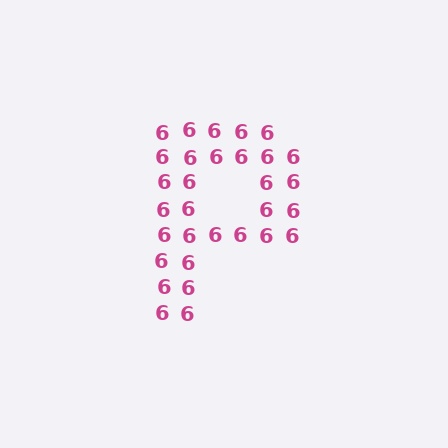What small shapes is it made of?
It is made of small digit 6's.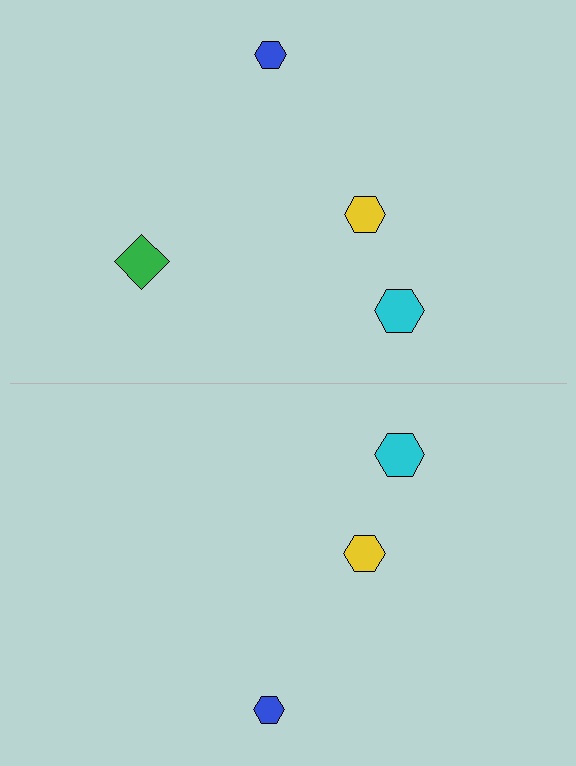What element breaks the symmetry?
A green diamond is missing from the bottom side.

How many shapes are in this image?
There are 7 shapes in this image.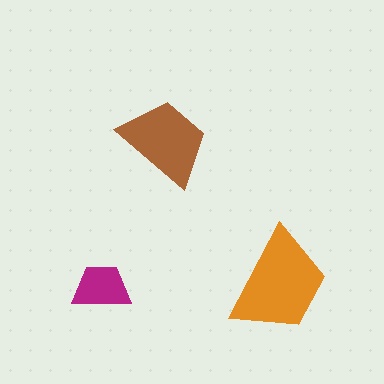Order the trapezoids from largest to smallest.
the orange one, the brown one, the magenta one.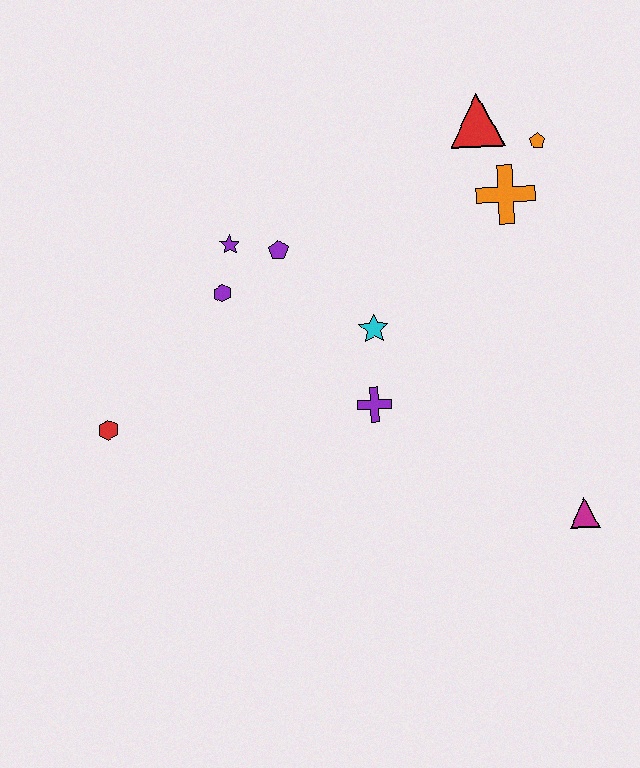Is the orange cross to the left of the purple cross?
No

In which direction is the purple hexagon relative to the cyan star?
The purple hexagon is to the left of the cyan star.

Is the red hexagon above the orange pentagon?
No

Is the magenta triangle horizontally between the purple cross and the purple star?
No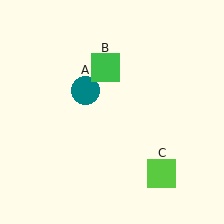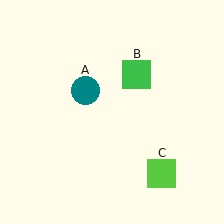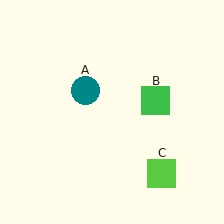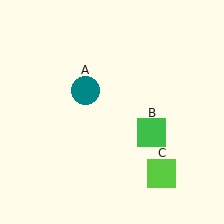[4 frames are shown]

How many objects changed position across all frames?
1 object changed position: green square (object B).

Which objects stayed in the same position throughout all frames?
Teal circle (object A) and lime square (object C) remained stationary.